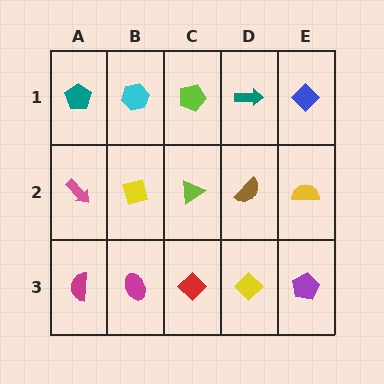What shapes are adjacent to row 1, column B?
A yellow square (row 2, column B), a teal pentagon (row 1, column A), a lime pentagon (row 1, column C).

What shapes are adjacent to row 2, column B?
A cyan hexagon (row 1, column B), a magenta ellipse (row 3, column B), a pink arrow (row 2, column A), a lime triangle (row 2, column C).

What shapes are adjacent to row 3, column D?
A brown semicircle (row 2, column D), a red diamond (row 3, column C), a purple pentagon (row 3, column E).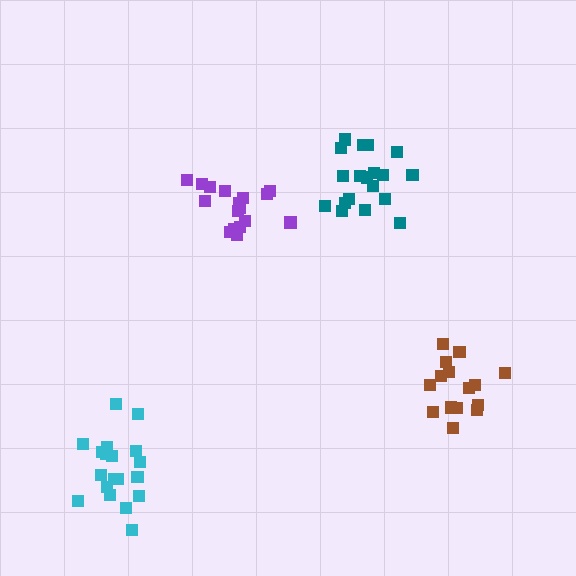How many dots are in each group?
Group 1: 19 dots, Group 2: 20 dots, Group 3: 16 dots, Group 4: 17 dots (72 total).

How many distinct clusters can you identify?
There are 4 distinct clusters.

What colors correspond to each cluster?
The clusters are colored: teal, cyan, brown, purple.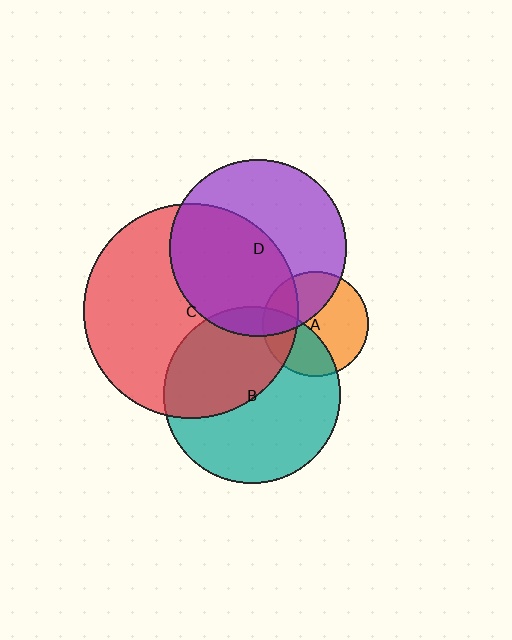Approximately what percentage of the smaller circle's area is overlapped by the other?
Approximately 35%.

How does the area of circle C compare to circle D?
Approximately 1.5 times.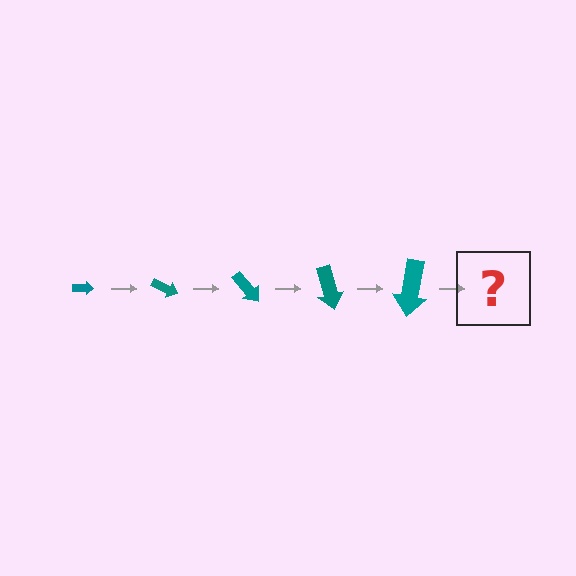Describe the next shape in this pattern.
It should be an arrow, larger than the previous one and rotated 125 degrees from the start.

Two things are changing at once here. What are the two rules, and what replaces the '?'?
The two rules are that the arrow grows larger each step and it rotates 25 degrees each step. The '?' should be an arrow, larger than the previous one and rotated 125 degrees from the start.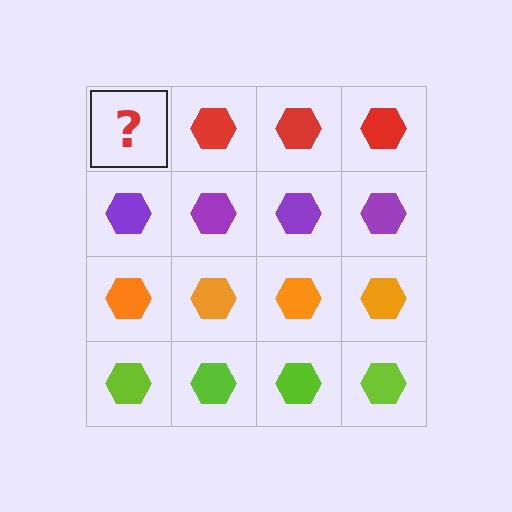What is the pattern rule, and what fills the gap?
The rule is that each row has a consistent color. The gap should be filled with a red hexagon.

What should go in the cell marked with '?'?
The missing cell should contain a red hexagon.